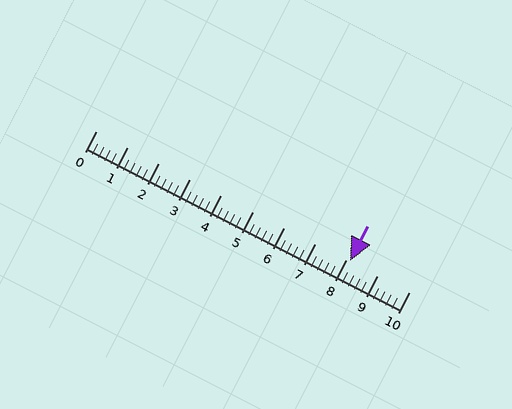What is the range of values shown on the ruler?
The ruler shows values from 0 to 10.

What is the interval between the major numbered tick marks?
The major tick marks are spaced 1 units apart.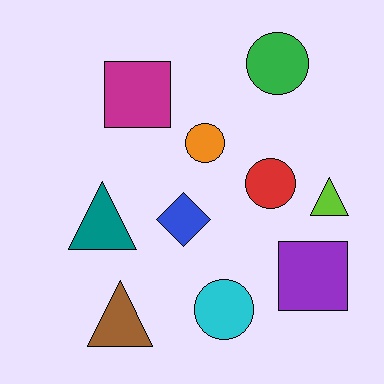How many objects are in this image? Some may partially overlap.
There are 10 objects.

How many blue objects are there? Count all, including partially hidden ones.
There is 1 blue object.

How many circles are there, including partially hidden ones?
There are 4 circles.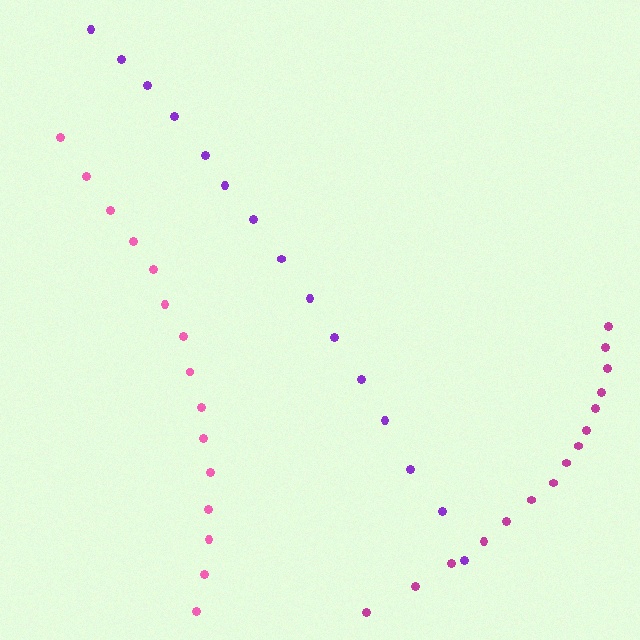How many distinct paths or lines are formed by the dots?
There are 3 distinct paths.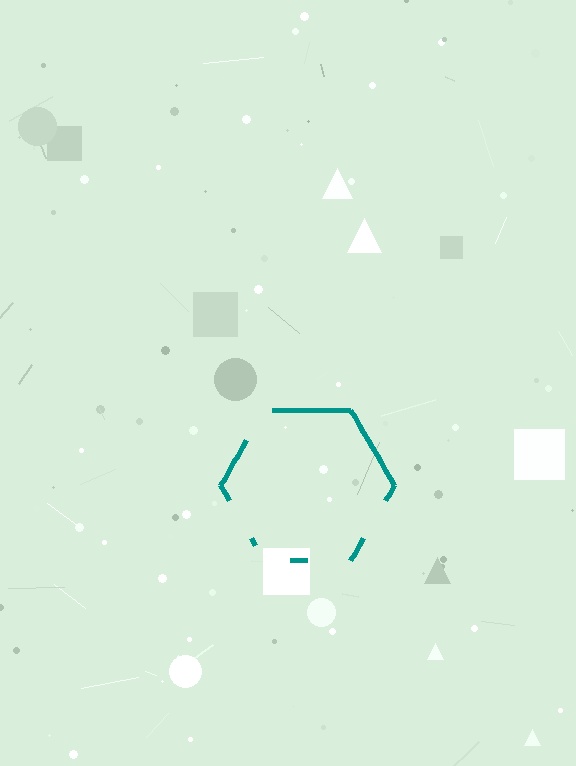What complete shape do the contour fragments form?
The contour fragments form a hexagon.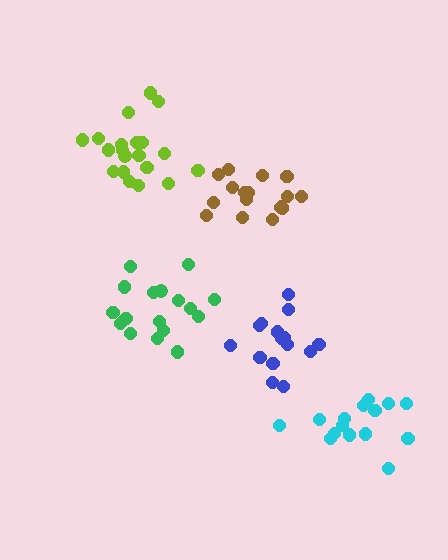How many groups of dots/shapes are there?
There are 5 groups.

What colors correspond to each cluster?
The clusters are colored: blue, green, brown, cyan, lime.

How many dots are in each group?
Group 1: 15 dots, Group 2: 17 dots, Group 3: 17 dots, Group 4: 15 dots, Group 5: 20 dots (84 total).